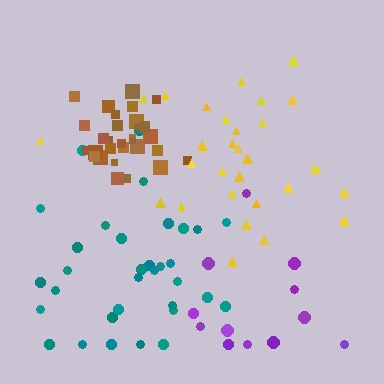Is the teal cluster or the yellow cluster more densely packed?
Yellow.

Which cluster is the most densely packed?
Brown.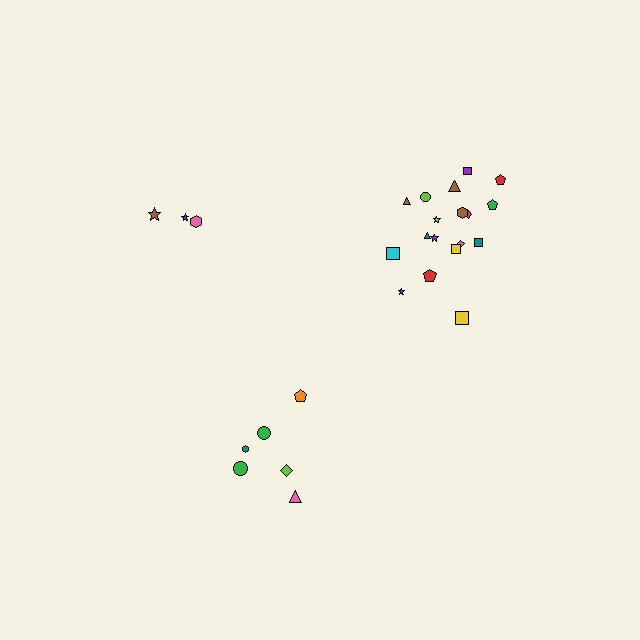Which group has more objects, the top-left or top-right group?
The top-right group.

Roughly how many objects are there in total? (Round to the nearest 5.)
Roughly 25 objects in total.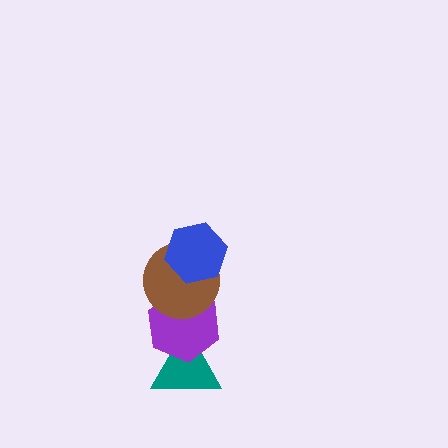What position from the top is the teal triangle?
The teal triangle is 4th from the top.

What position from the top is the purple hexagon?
The purple hexagon is 3rd from the top.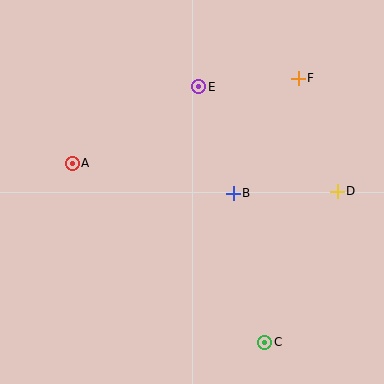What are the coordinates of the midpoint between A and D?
The midpoint between A and D is at (205, 177).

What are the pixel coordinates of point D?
Point D is at (337, 191).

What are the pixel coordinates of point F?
Point F is at (298, 78).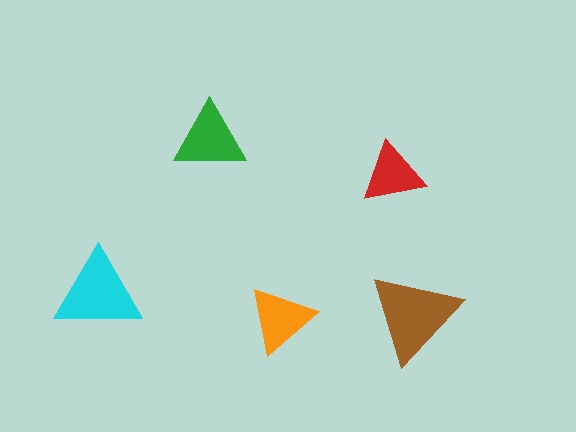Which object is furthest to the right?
The brown triangle is rightmost.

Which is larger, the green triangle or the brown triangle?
The brown one.